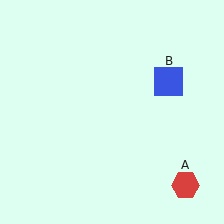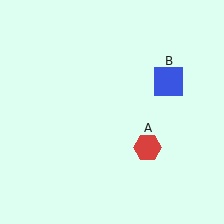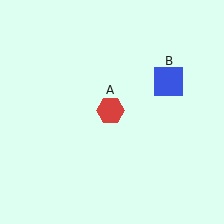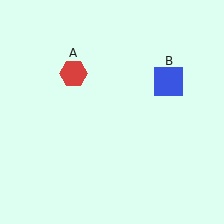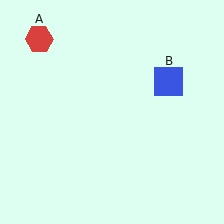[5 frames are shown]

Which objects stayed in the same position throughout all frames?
Blue square (object B) remained stationary.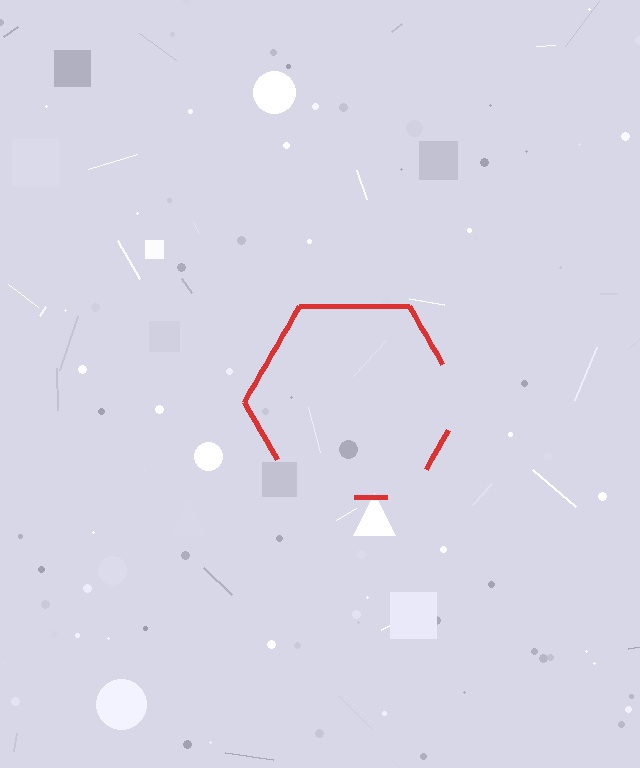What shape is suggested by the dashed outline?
The dashed outline suggests a hexagon.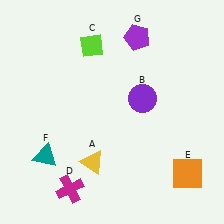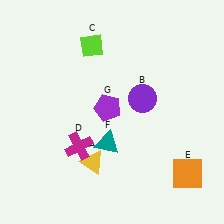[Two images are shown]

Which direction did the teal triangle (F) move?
The teal triangle (F) moved right.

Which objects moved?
The objects that moved are: the magenta cross (D), the teal triangle (F), the purple pentagon (G).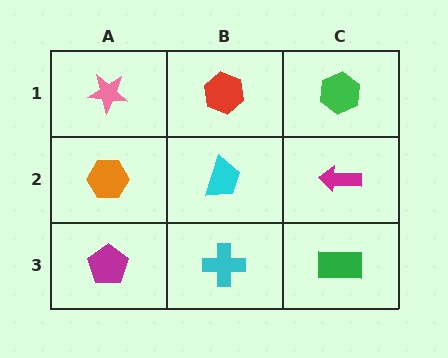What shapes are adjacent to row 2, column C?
A green hexagon (row 1, column C), a green rectangle (row 3, column C), a cyan trapezoid (row 2, column B).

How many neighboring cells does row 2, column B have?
4.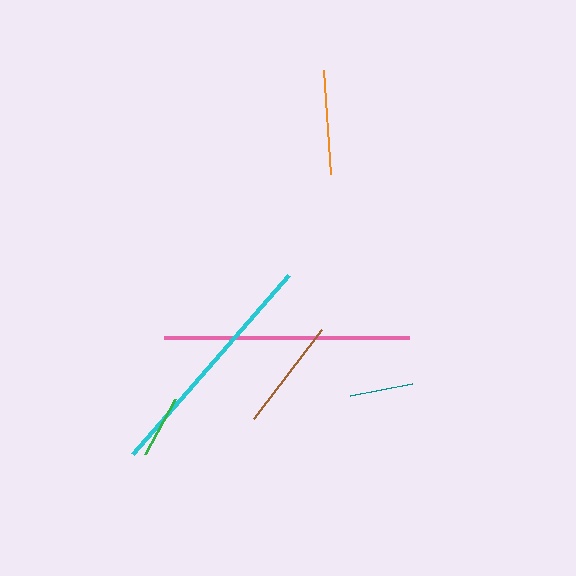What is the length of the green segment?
The green segment is approximately 62 pixels long.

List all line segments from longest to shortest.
From longest to shortest: pink, cyan, brown, orange, teal, green.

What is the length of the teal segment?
The teal segment is approximately 63 pixels long.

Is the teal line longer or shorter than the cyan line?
The cyan line is longer than the teal line.